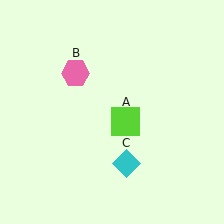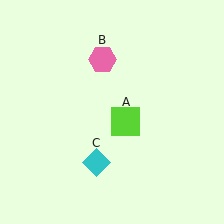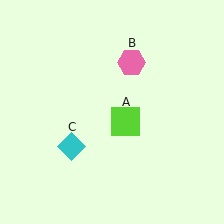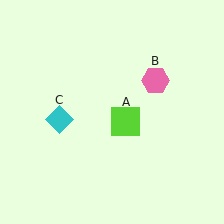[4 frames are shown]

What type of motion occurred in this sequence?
The pink hexagon (object B), cyan diamond (object C) rotated clockwise around the center of the scene.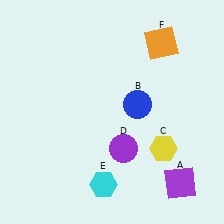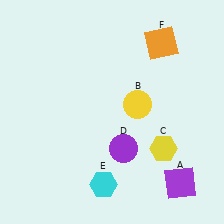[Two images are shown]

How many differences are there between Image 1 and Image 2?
There is 1 difference between the two images.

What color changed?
The circle (B) changed from blue in Image 1 to yellow in Image 2.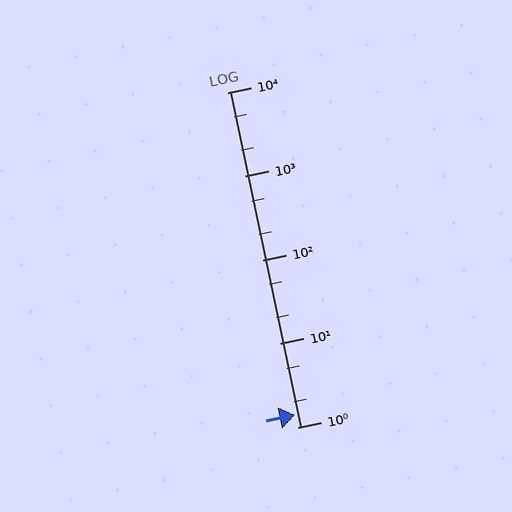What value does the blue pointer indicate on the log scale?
The pointer indicates approximately 1.4.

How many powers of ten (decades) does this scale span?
The scale spans 4 decades, from 1 to 10000.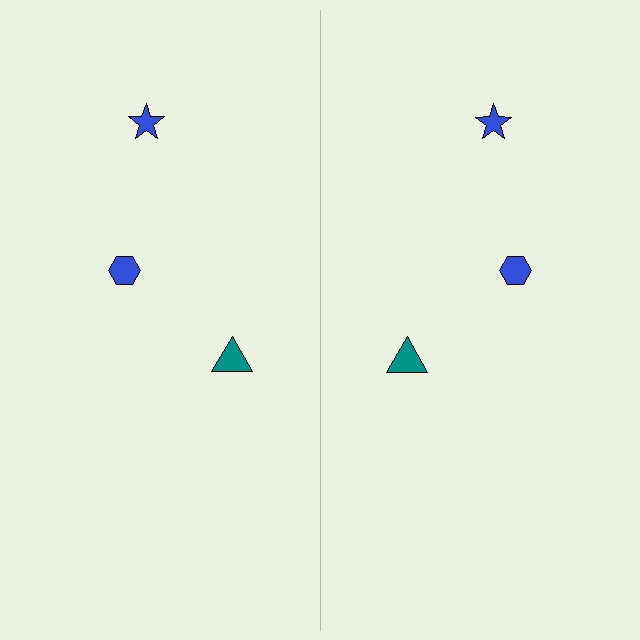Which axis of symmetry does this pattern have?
The pattern has a vertical axis of symmetry running through the center of the image.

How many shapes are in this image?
There are 6 shapes in this image.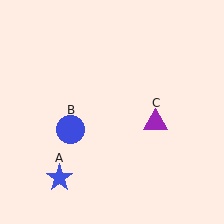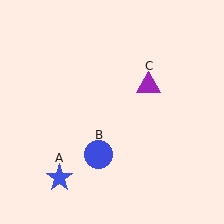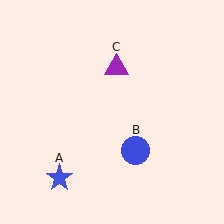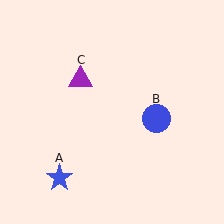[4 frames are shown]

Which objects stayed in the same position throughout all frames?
Blue star (object A) remained stationary.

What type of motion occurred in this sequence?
The blue circle (object B), purple triangle (object C) rotated counterclockwise around the center of the scene.